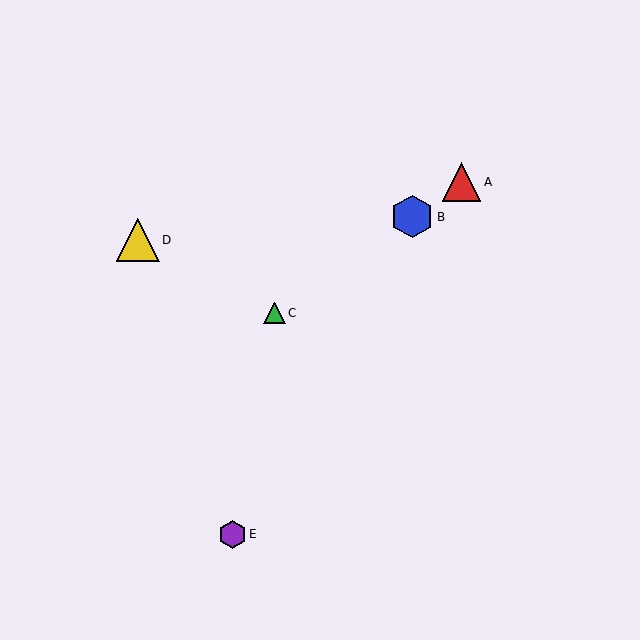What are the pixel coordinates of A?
Object A is at (462, 182).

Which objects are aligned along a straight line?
Objects A, B, C are aligned along a straight line.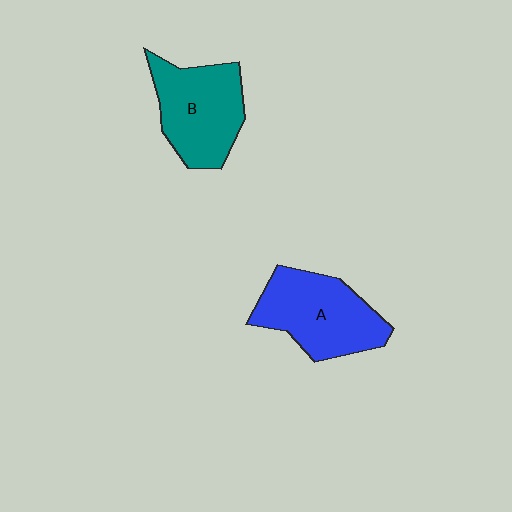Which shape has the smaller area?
Shape B (teal).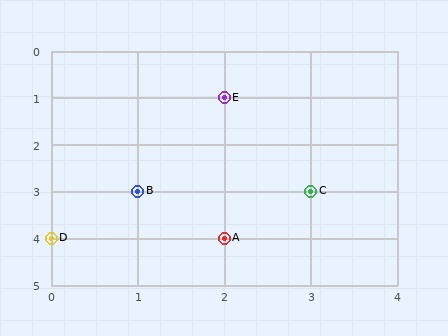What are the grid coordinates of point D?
Point D is at grid coordinates (0, 4).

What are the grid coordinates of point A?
Point A is at grid coordinates (2, 4).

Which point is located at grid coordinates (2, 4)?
Point A is at (2, 4).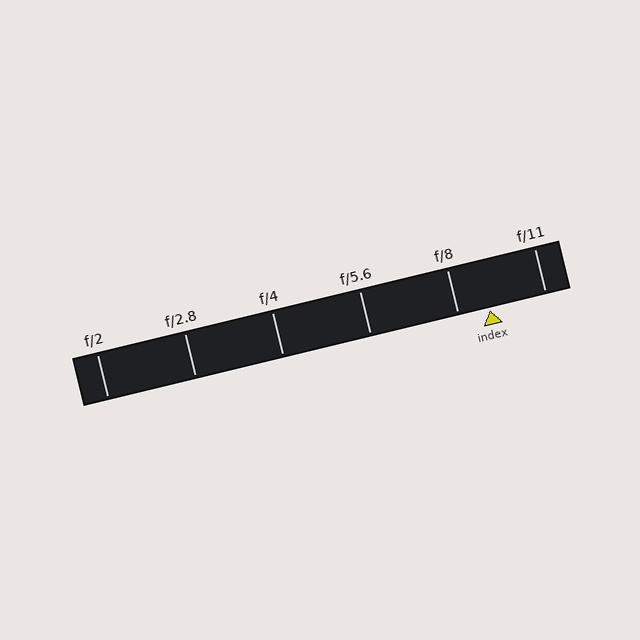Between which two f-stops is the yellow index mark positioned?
The index mark is between f/8 and f/11.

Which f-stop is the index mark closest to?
The index mark is closest to f/8.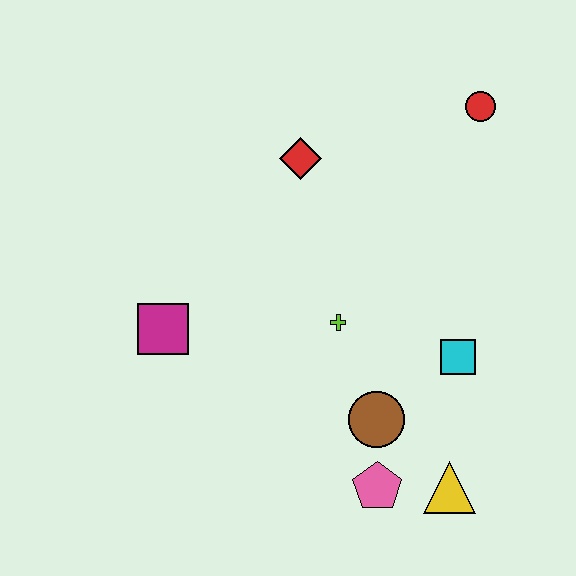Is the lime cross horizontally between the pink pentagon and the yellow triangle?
No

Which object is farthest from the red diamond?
The yellow triangle is farthest from the red diamond.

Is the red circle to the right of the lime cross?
Yes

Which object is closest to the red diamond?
The lime cross is closest to the red diamond.